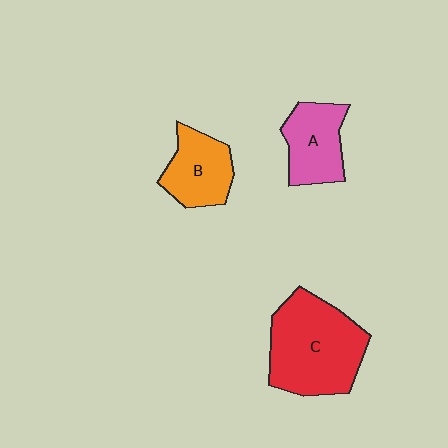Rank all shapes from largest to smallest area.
From largest to smallest: C (red), A (pink), B (orange).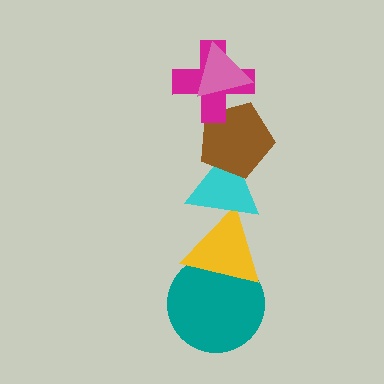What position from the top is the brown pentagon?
The brown pentagon is 3rd from the top.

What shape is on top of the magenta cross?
The pink triangle is on top of the magenta cross.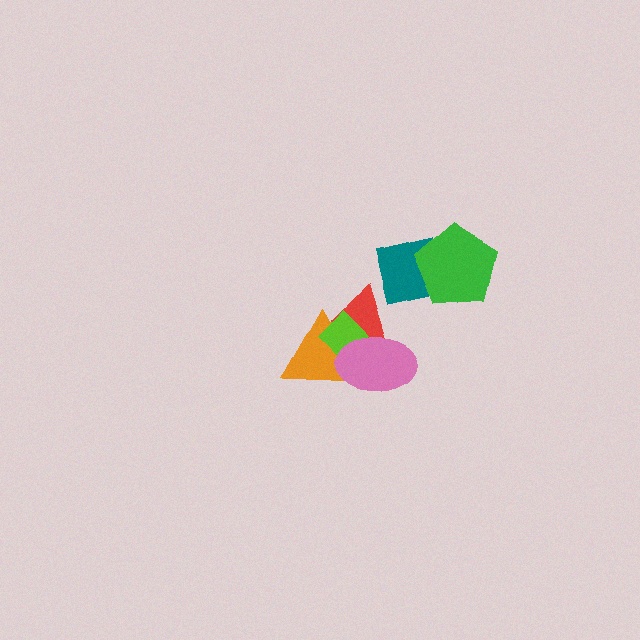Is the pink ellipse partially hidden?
No, no other shape covers it.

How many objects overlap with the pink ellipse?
3 objects overlap with the pink ellipse.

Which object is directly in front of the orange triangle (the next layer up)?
The lime diamond is directly in front of the orange triangle.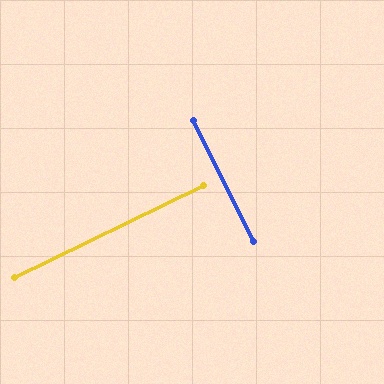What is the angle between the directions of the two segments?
Approximately 90 degrees.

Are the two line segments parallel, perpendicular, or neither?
Perpendicular — they meet at approximately 90°.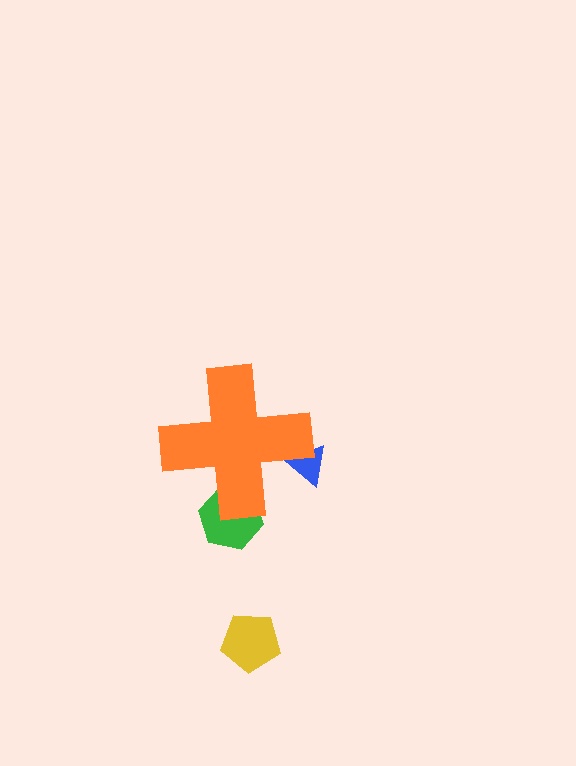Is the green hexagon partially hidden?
Yes, the green hexagon is partially hidden behind the orange cross.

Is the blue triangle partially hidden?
Yes, the blue triangle is partially hidden behind the orange cross.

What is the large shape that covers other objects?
An orange cross.